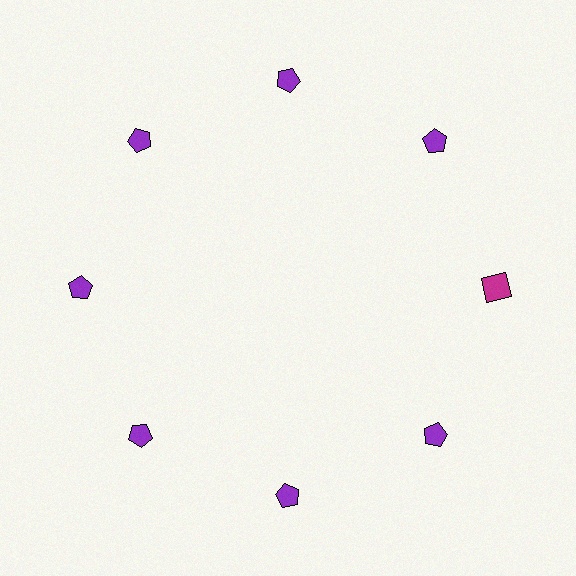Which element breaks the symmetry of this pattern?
The magenta square at roughly the 3 o'clock position breaks the symmetry. All other shapes are purple pentagons.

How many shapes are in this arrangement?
There are 8 shapes arranged in a ring pattern.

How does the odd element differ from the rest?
It differs in both color (magenta instead of purple) and shape (square instead of pentagon).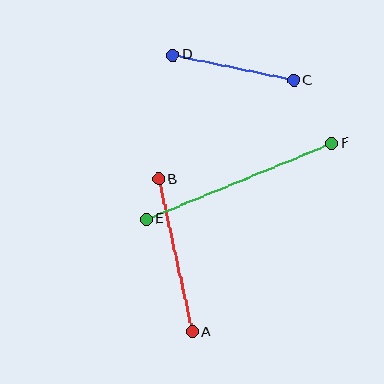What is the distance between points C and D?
The distance is approximately 123 pixels.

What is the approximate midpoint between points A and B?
The midpoint is at approximately (175, 256) pixels.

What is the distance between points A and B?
The distance is approximately 156 pixels.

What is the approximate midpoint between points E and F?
The midpoint is at approximately (239, 181) pixels.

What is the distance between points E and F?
The distance is approximately 201 pixels.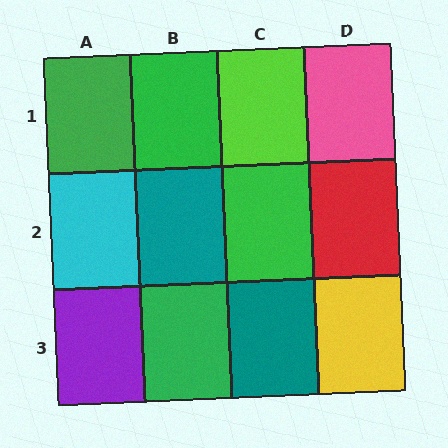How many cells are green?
4 cells are green.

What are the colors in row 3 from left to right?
Purple, green, teal, yellow.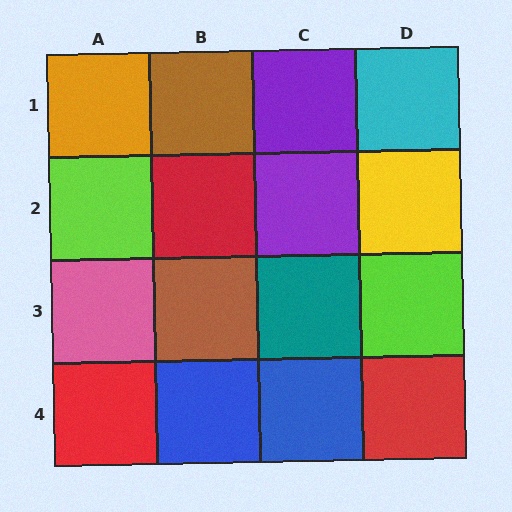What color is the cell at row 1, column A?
Orange.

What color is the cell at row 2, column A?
Lime.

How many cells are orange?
1 cell is orange.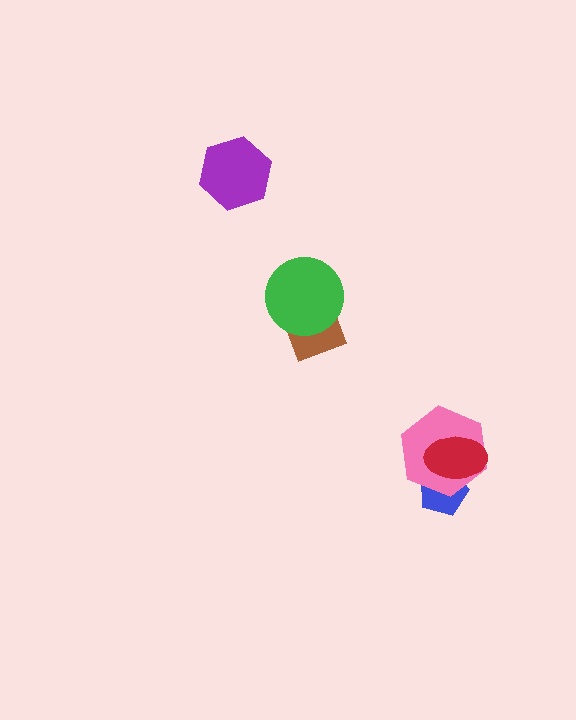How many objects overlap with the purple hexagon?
0 objects overlap with the purple hexagon.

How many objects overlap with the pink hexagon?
2 objects overlap with the pink hexagon.